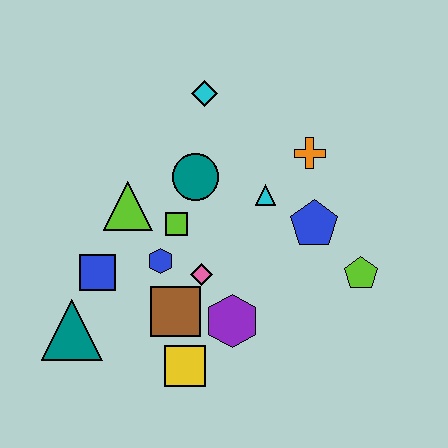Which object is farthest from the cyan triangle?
The teal triangle is farthest from the cyan triangle.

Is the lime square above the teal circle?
No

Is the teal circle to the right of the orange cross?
No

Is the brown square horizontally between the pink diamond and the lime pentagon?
No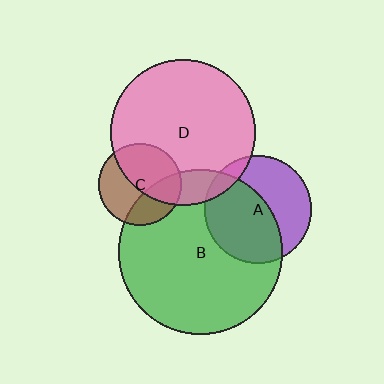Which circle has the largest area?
Circle B (green).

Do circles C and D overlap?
Yes.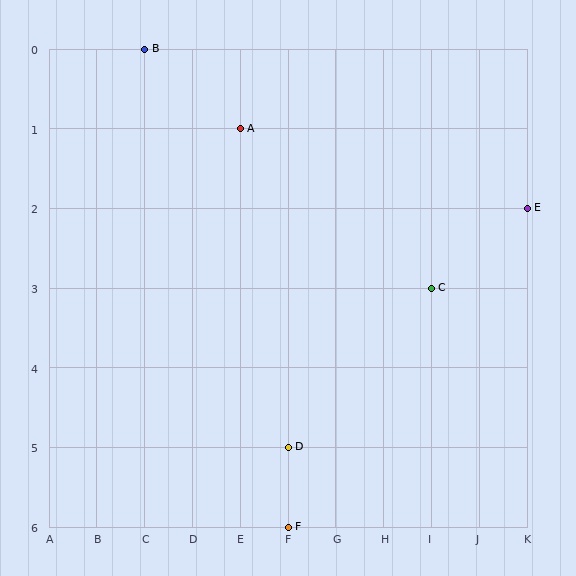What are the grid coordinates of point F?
Point F is at grid coordinates (F, 6).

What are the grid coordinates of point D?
Point D is at grid coordinates (F, 5).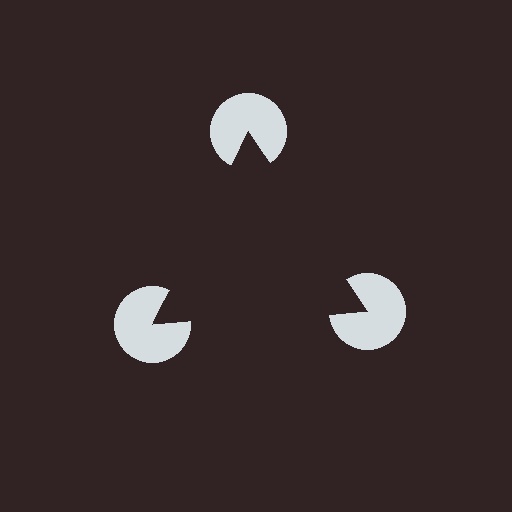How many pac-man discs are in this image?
There are 3 — one at each vertex of the illusory triangle.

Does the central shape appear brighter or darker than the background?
It typically appears slightly darker than the background, even though no actual brightness change is drawn.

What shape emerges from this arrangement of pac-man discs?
An illusory triangle — its edges are inferred from the aligned wedge cuts in the pac-man discs, not physically drawn.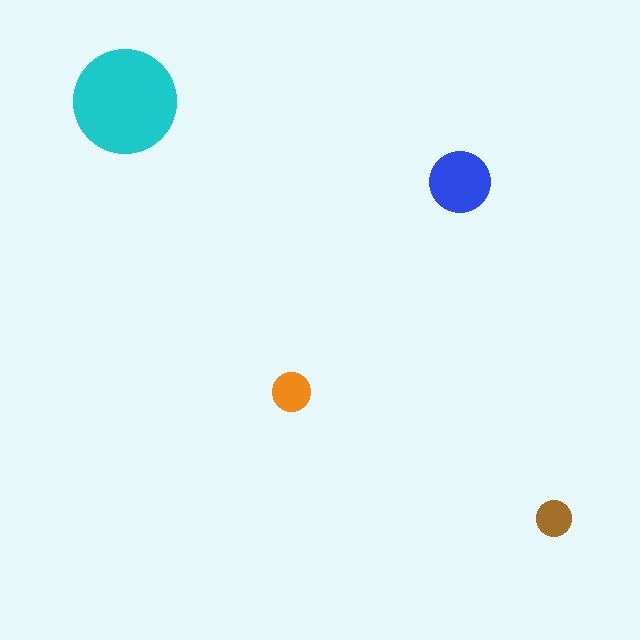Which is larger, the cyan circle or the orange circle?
The cyan one.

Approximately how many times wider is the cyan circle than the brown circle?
About 3 times wider.